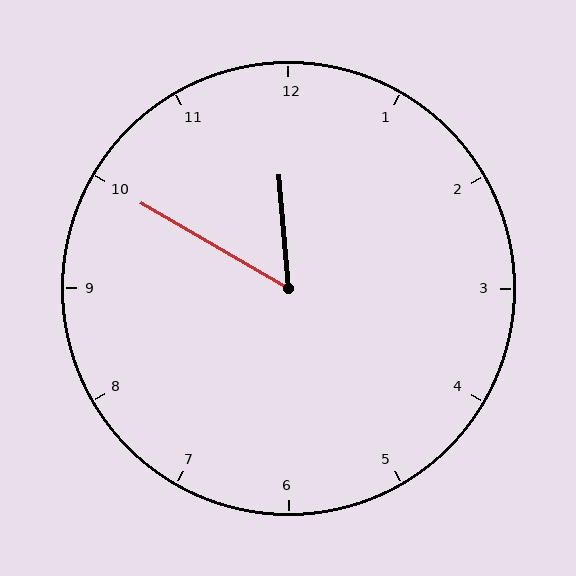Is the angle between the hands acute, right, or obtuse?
It is acute.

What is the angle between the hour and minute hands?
Approximately 55 degrees.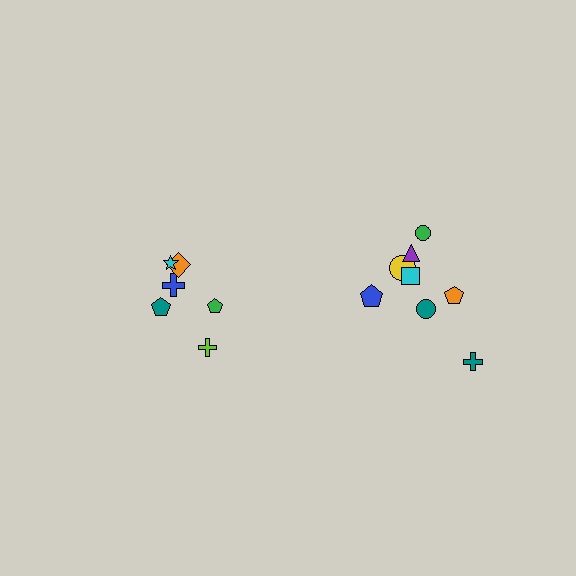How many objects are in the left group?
There are 6 objects.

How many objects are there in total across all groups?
There are 14 objects.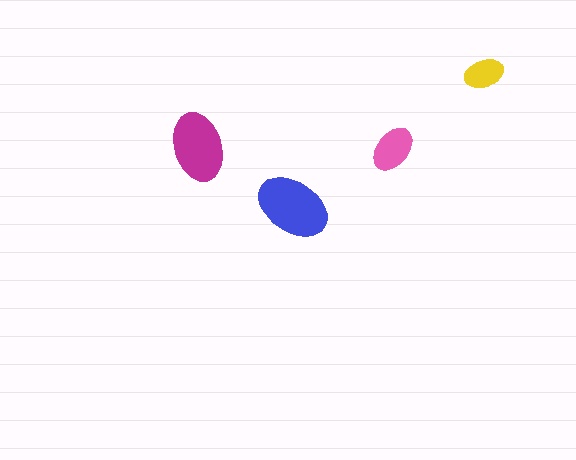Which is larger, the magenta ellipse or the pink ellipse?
The magenta one.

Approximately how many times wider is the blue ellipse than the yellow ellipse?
About 2 times wider.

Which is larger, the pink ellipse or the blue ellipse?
The blue one.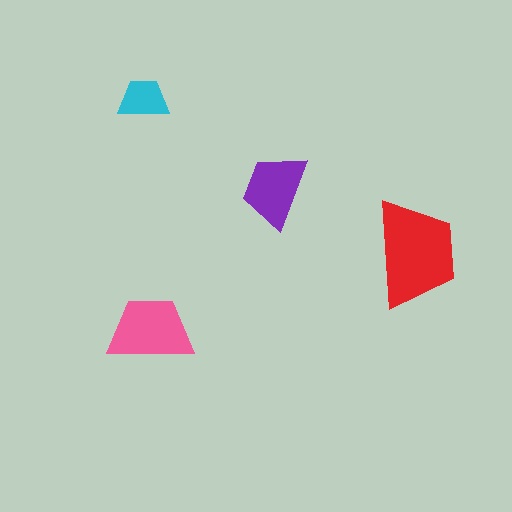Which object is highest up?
The cyan trapezoid is topmost.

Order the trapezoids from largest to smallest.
the red one, the pink one, the purple one, the cyan one.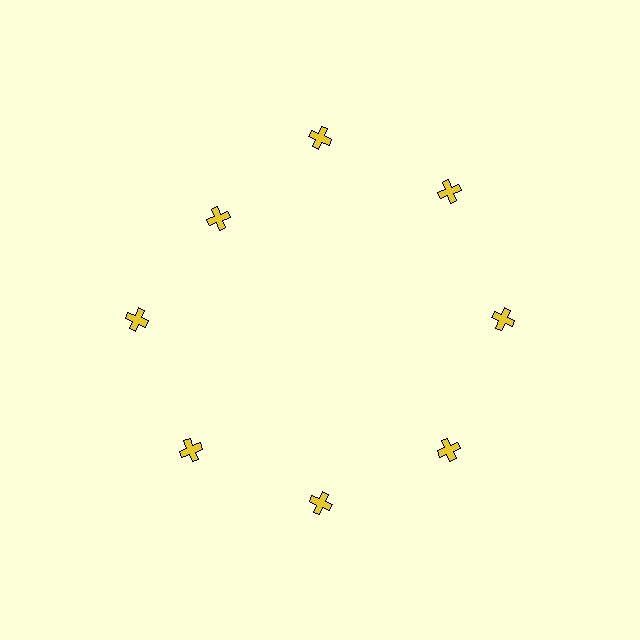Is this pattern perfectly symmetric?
No. The 8 yellow crosses are arranged in a ring, but one element near the 10 o'clock position is pulled inward toward the center, breaking the 8-fold rotational symmetry.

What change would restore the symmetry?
The symmetry would be restored by moving it outward, back onto the ring so that all 8 crosses sit at equal angles and equal distance from the center.